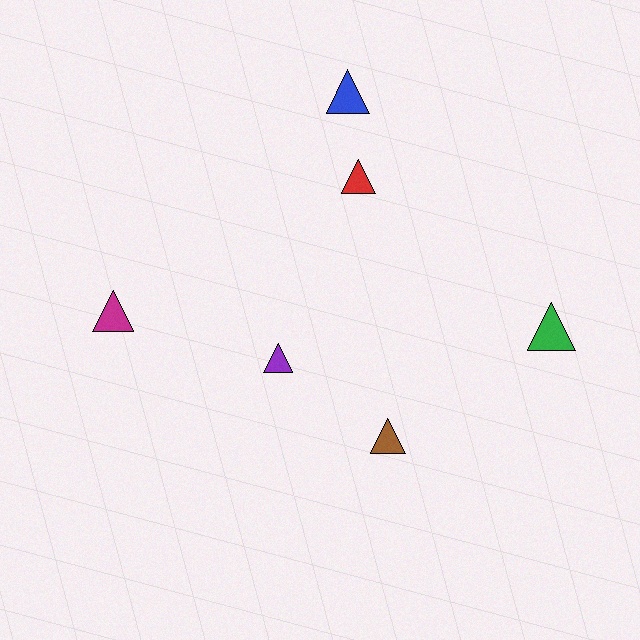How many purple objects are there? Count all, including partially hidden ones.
There is 1 purple object.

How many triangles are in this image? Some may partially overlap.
There are 6 triangles.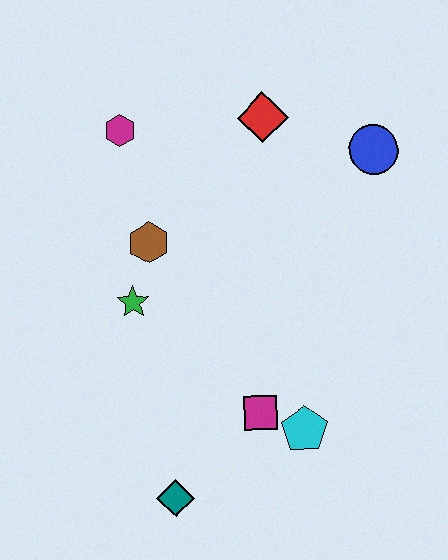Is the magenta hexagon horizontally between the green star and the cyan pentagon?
No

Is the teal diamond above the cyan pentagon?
No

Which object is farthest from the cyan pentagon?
The magenta hexagon is farthest from the cyan pentagon.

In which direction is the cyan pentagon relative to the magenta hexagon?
The cyan pentagon is below the magenta hexagon.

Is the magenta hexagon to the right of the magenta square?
No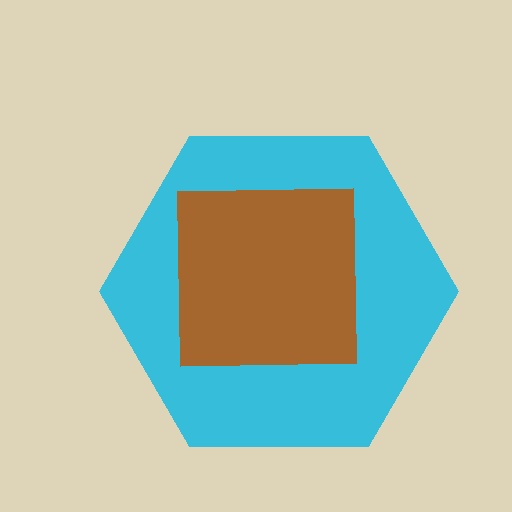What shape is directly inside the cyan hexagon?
The brown square.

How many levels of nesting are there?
2.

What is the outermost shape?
The cyan hexagon.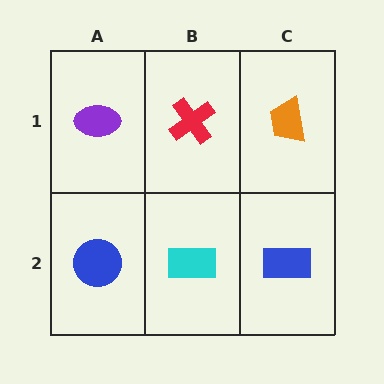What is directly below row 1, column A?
A blue circle.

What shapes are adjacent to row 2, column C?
An orange trapezoid (row 1, column C), a cyan rectangle (row 2, column B).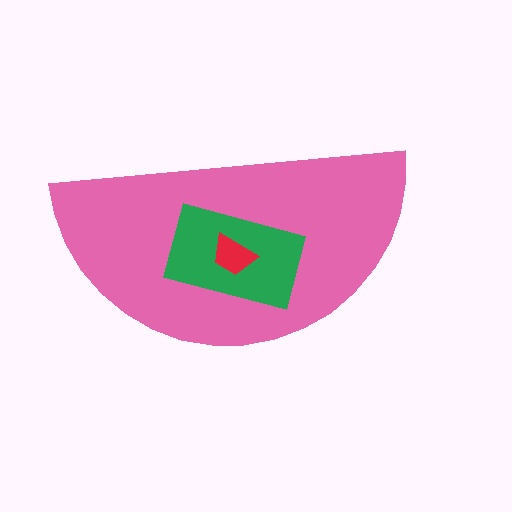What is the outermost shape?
The pink semicircle.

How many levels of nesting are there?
3.